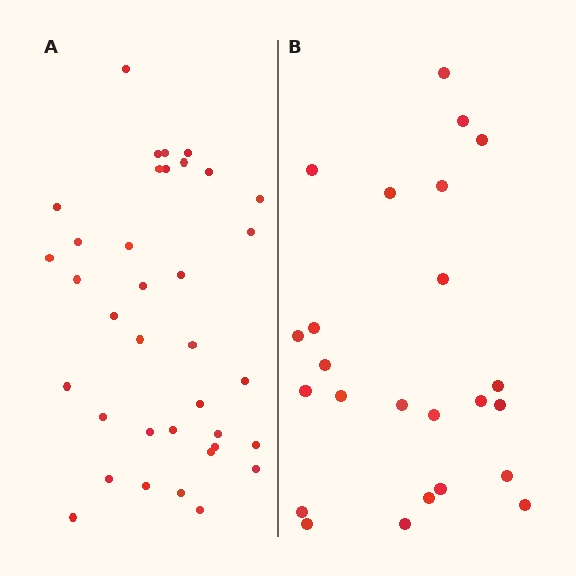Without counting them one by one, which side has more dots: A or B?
Region A (the left region) has more dots.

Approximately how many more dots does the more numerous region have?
Region A has roughly 12 or so more dots than region B.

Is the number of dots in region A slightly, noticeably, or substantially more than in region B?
Region A has substantially more. The ratio is roughly 1.5 to 1.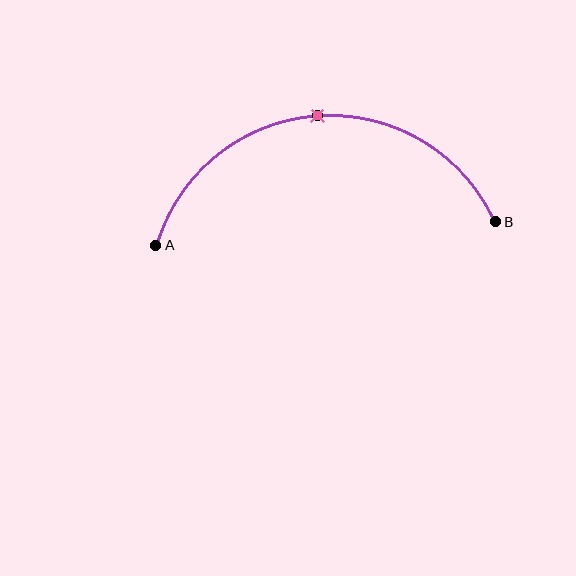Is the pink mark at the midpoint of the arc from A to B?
Yes. The pink mark lies on the arc at equal arc-length from both A and B — it is the arc midpoint.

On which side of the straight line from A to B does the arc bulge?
The arc bulges above the straight line connecting A and B.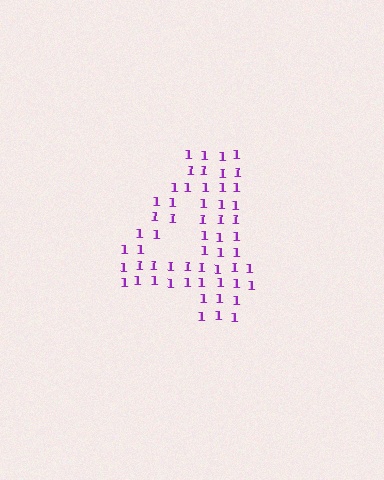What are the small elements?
The small elements are digit 1's.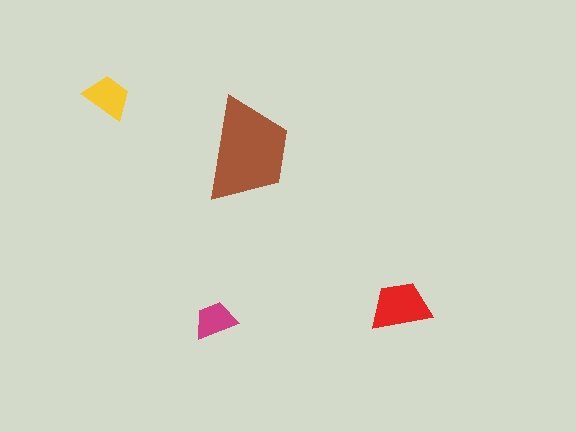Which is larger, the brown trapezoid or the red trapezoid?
The brown one.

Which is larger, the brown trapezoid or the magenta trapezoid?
The brown one.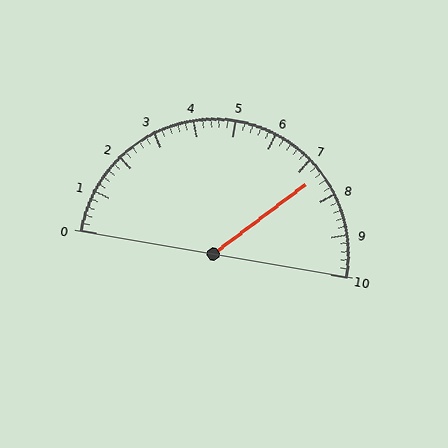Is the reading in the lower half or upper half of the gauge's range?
The reading is in the upper half of the range (0 to 10).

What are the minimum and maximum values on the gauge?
The gauge ranges from 0 to 10.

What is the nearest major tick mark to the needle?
The nearest major tick mark is 7.